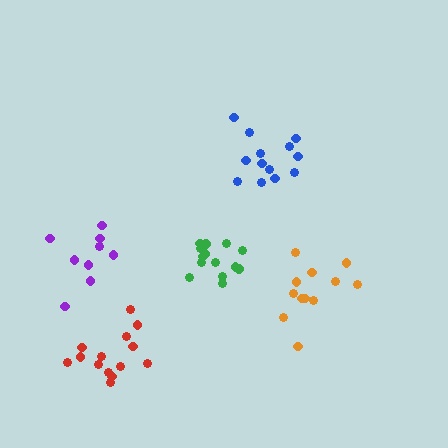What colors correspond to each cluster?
The clusters are colored: green, purple, blue, red, orange.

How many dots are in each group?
Group 1: 14 dots, Group 2: 9 dots, Group 3: 13 dots, Group 4: 14 dots, Group 5: 12 dots (62 total).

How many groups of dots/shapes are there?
There are 5 groups.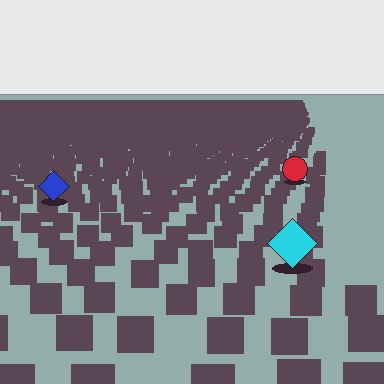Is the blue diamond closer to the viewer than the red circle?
Yes. The blue diamond is closer — you can tell from the texture gradient: the ground texture is coarser near it.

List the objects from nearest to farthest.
From nearest to farthest: the cyan diamond, the blue diamond, the red circle.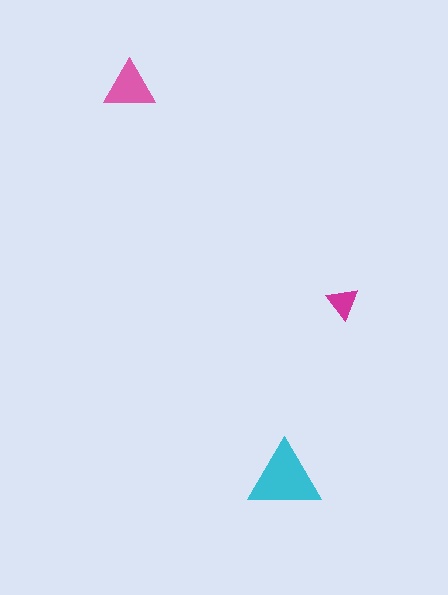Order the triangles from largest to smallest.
the cyan one, the pink one, the magenta one.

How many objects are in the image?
There are 3 objects in the image.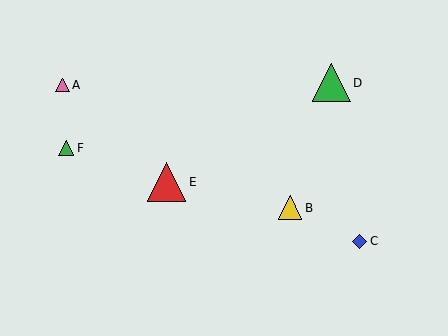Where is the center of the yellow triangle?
The center of the yellow triangle is at (290, 208).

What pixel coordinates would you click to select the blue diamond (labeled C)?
Click at (360, 241) to select the blue diamond C.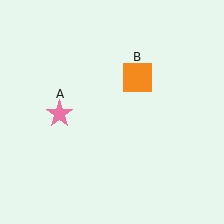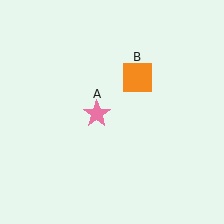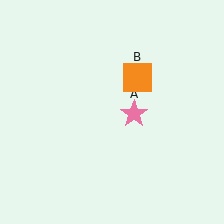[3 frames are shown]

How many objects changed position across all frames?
1 object changed position: pink star (object A).